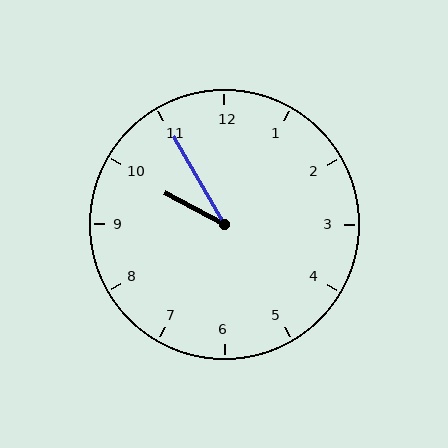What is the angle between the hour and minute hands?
Approximately 32 degrees.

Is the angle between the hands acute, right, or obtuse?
It is acute.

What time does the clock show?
9:55.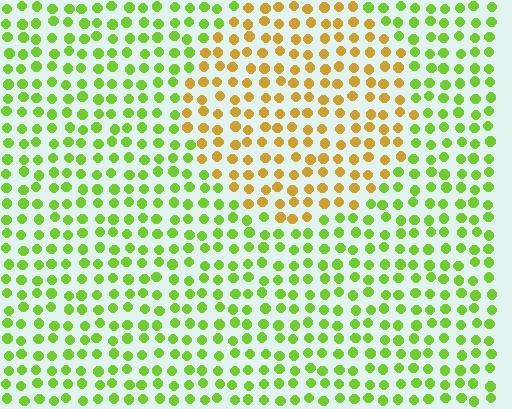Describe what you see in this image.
The image is filled with small lime elements in a uniform arrangement. A circle-shaped region is visible where the elements are tinted to a slightly different hue, forming a subtle color boundary.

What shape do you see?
I see a circle.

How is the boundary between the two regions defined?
The boundary is defined purely by a slight shift in hue (about 53 degrees). Spacing, size, and orientation are identical on both sides.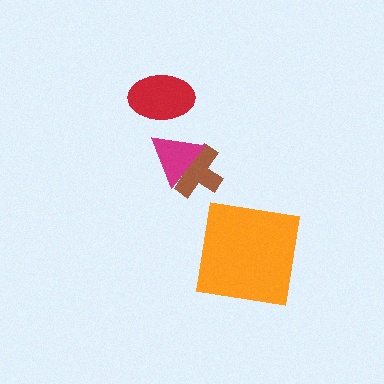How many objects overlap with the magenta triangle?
1 object overlaps with the magenta triangle.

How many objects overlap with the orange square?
0 objects overlap with the orange square.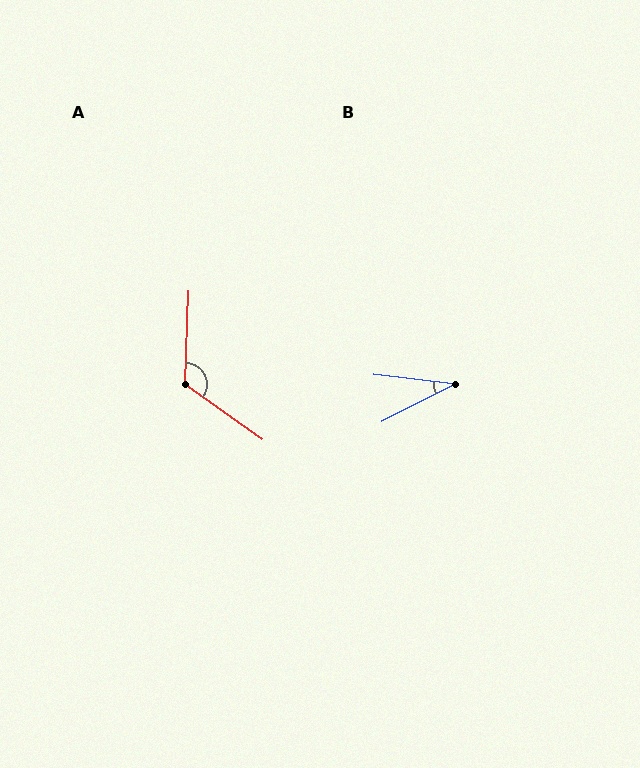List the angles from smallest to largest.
B (33°), A (123°).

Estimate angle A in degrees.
Approximately 123 degrees.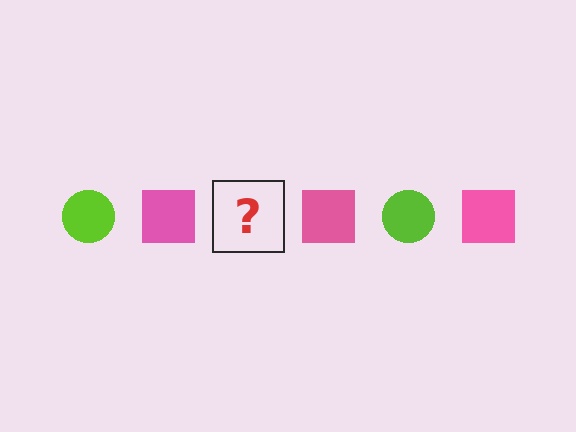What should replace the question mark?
The question mark should be replaced with a lime circle.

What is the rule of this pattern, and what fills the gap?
The rule is that the pattern alternates between lime circle and pink square. The gap should be filled with a lime circle.